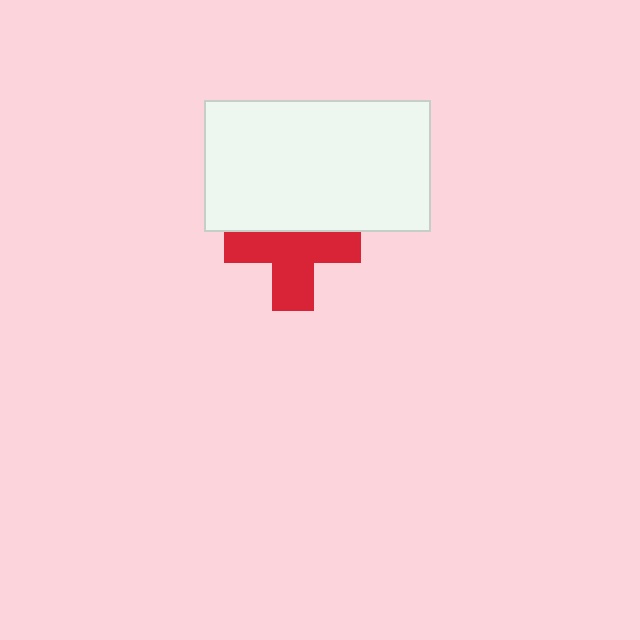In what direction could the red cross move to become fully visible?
The red cross could move down. That would shift it out from behind the white rectangle entirely.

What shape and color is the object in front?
The object in front is a white rectangle.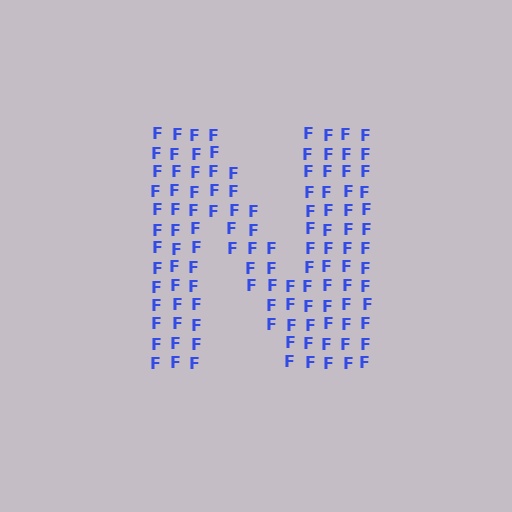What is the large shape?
The large shape is the letter N.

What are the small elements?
The small elements are letter F's.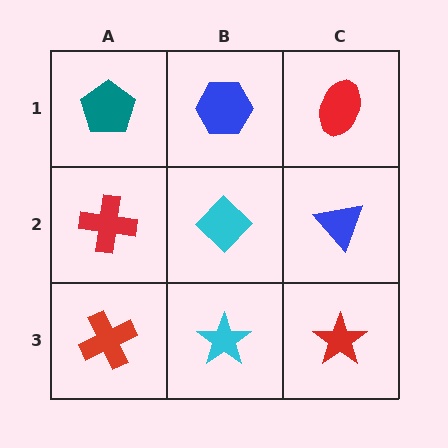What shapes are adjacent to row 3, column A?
A red cross (row 2, column A), a cyan star (row 3, column B).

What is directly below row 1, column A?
A red cross.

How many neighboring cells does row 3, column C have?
2.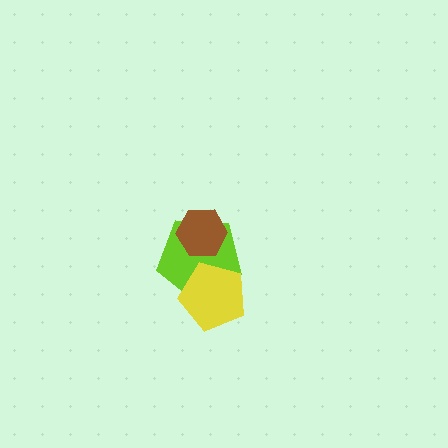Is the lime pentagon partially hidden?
Yes, it is partially covered by another shape.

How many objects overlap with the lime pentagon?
2 objects overlap with the lime pentagon.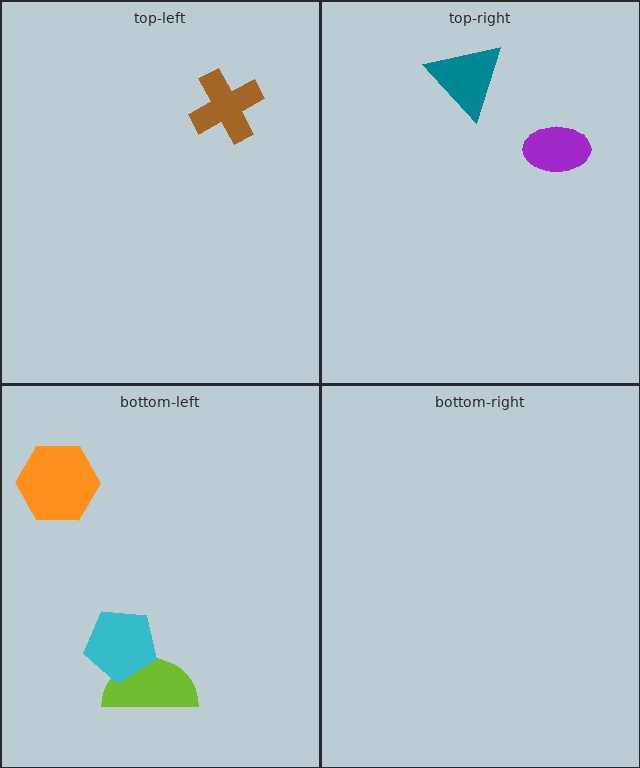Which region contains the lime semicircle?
The bottom-left region.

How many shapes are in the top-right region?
2.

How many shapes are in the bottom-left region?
3.